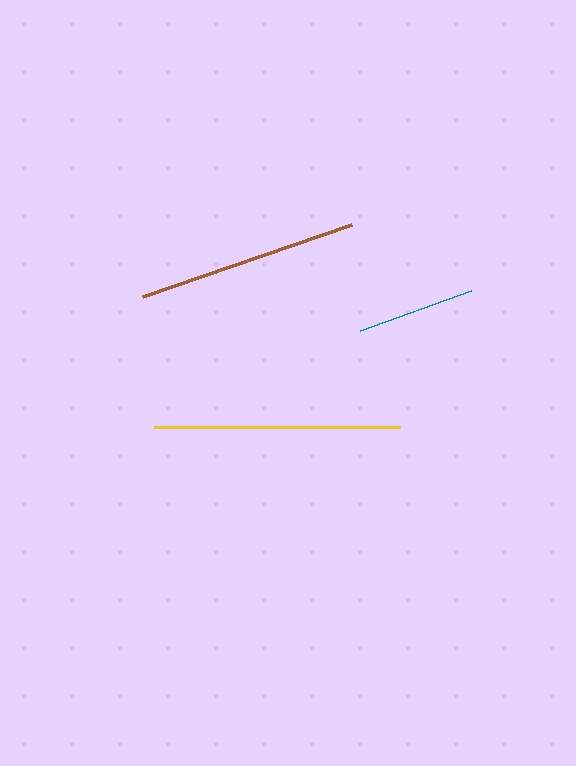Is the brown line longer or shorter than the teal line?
The brown line is longer than the teal line.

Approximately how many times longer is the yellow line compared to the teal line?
The yellow line is approximately 2.1 times the length of the teal line.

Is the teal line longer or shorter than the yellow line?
The yellow line is longer than the teal line.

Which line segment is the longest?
The yellow line is the longest at approximately 245 pixels.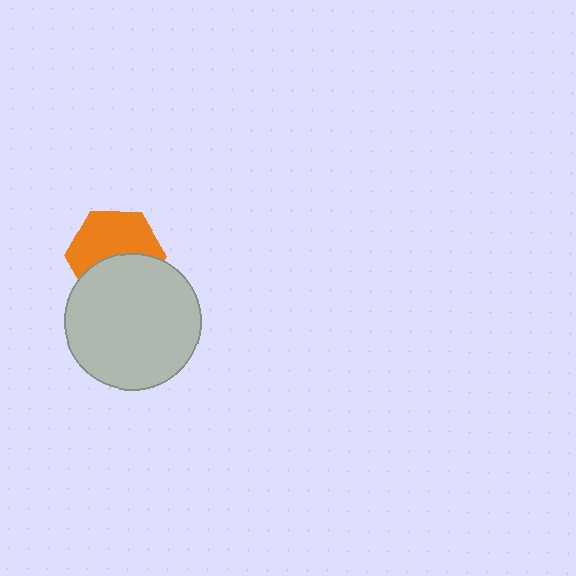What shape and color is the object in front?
The object in front is a light gray circle.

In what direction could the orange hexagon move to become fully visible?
The orange hexagon could move up. That would shift it out from behind the light gray circle entirely.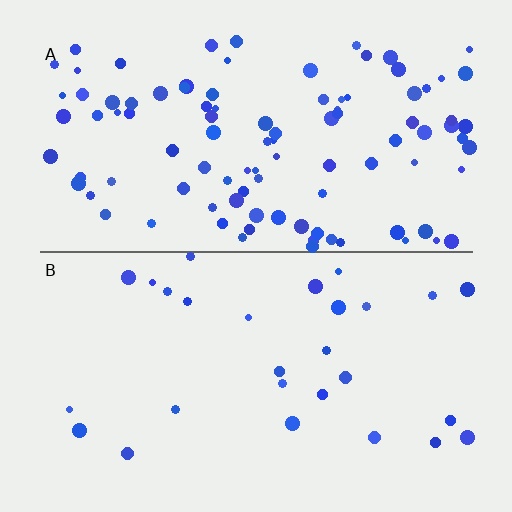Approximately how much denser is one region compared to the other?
Approximately 3.6× — region A over region B.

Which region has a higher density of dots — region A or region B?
A (the top).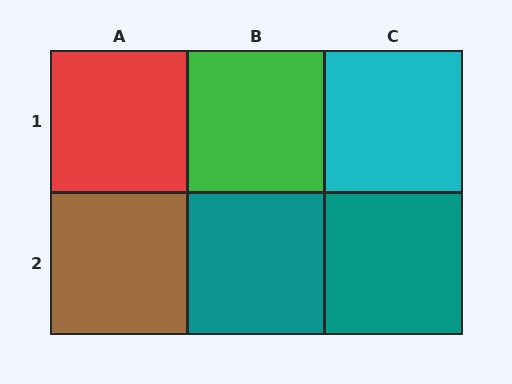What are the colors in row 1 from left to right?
Red, green, cyan.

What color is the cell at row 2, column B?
Teal.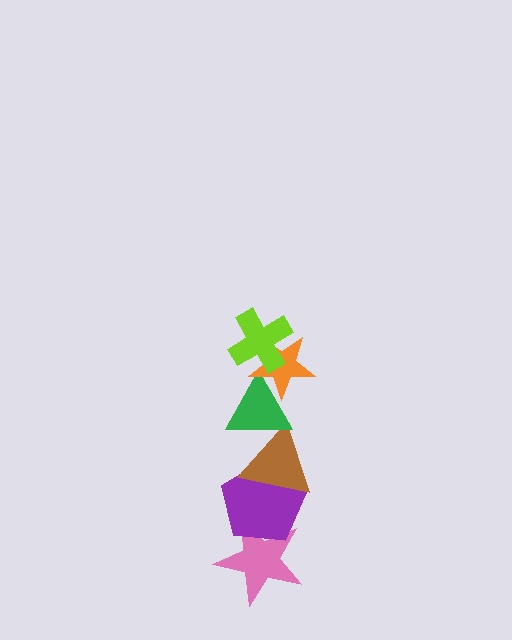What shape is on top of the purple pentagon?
The brown triangle is on top of the purple pentagon.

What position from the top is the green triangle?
The green triangle is 3rd from the top.